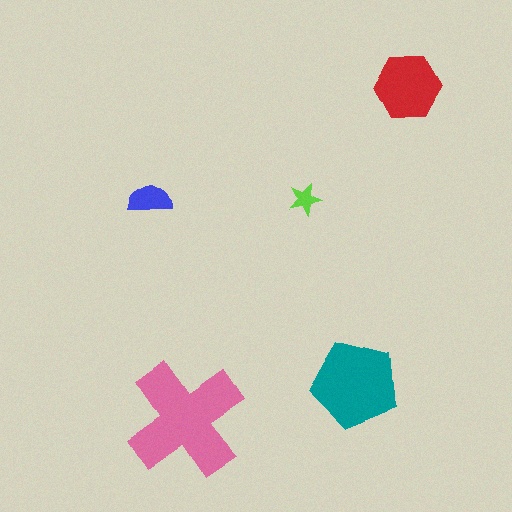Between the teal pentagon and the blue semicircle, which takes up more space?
The teal pentagon.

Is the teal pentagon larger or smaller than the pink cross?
Smaller.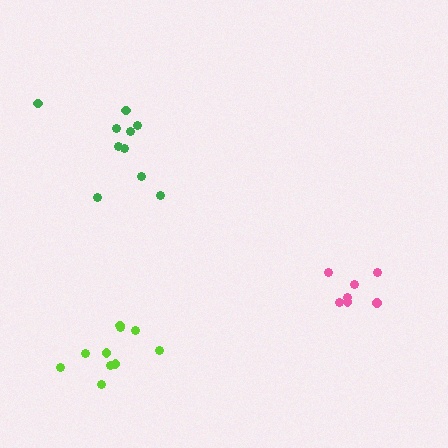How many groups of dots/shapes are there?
There are 3 groups.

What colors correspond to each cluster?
The clusters are colored: lime, pink, green.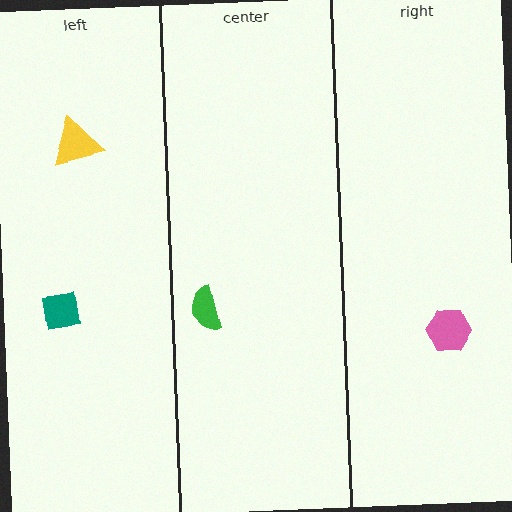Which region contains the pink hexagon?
The right region.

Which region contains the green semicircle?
The center region.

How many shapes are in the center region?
1.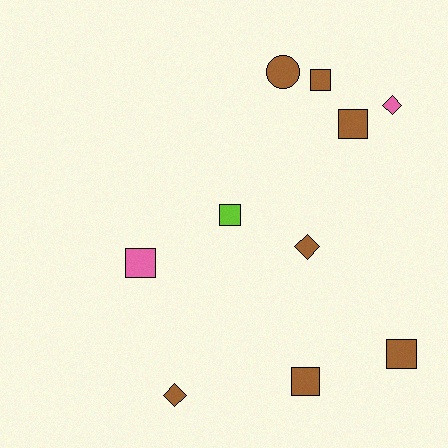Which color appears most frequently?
Brown, with 7 objects.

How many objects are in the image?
There are 10 objects.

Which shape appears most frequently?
Square, with 6 objects.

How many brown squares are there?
There are 4 brown squares.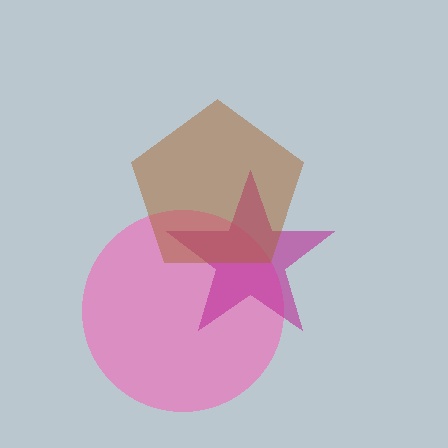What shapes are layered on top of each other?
The layered shapes are: a pink circle, a magenta star, a brown pentagon.